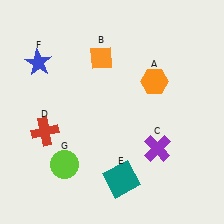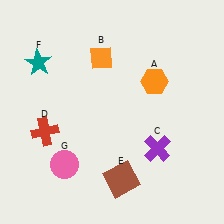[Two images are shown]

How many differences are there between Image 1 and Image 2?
There are 3 differences between the two images.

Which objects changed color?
E changed from teal to brown. F changed from blue to teal. G changed from lime to pink.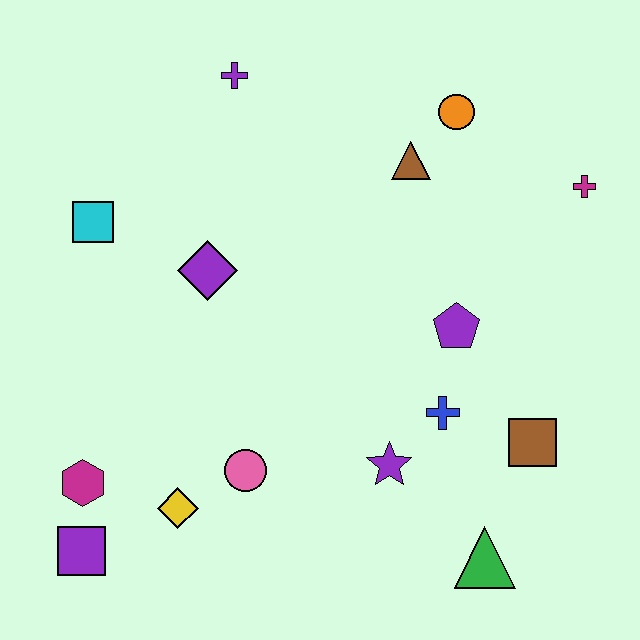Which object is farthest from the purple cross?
The green triangle is farthest from the purple cross.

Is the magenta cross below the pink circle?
No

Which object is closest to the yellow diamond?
The pink circle is closest to the yellow diamond.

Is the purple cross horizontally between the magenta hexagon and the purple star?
Yes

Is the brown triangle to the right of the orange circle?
No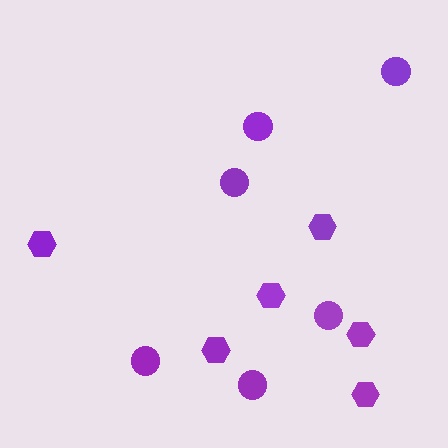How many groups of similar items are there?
There are 2 groups: one group of hexagons (6) and one group of circles (6).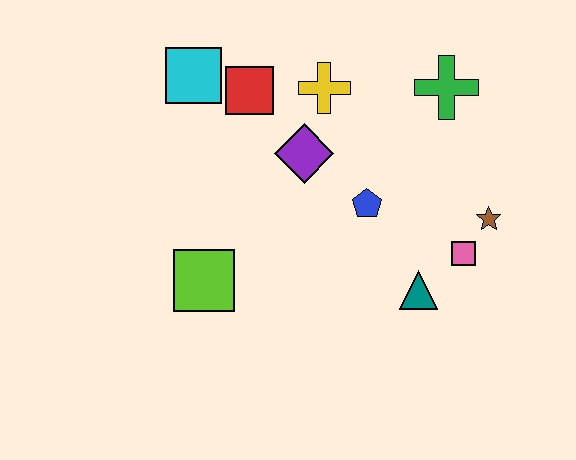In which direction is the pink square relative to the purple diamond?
The pink square is to the right of the purple diamond.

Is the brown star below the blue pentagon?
Yes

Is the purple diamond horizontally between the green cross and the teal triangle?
No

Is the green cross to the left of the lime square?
No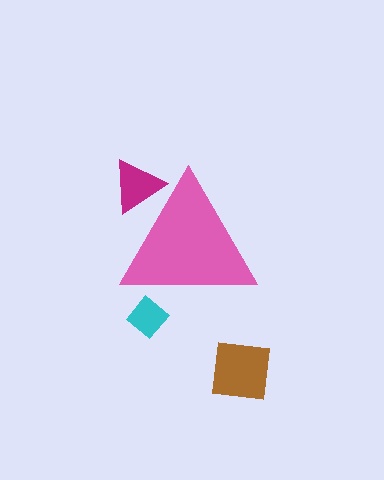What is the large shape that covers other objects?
A pink triangle.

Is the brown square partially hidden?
No, the brown square is fully visible.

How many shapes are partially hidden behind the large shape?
2 shapes are partially hidden.